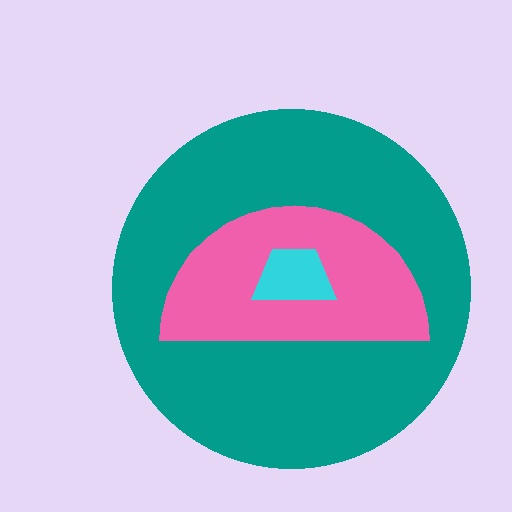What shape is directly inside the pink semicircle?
The cyan trapezoid.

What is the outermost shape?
The teal circle.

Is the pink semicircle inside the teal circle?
Yes.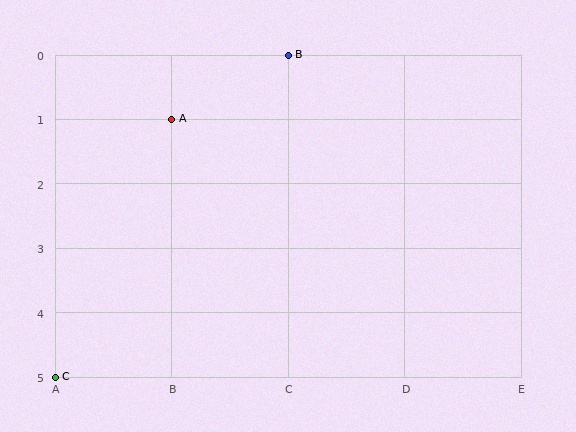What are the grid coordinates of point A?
Point A is at grid coordinates (B, 1).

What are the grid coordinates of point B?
Point B is at grid coordinates (C, 0).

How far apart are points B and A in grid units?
Points B and A are 1 column and 1 row apart (about 1.4 grid units diagonally).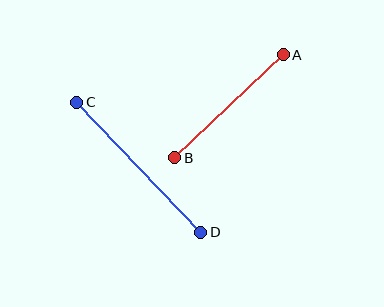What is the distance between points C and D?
The distance is approximately 180 pixels.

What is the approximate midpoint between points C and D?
The midpoint is at approximately (139, 167) pixels.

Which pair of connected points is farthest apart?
Points C and D are farthest apart.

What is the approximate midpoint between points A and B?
The midpoint is at approximately (229, 106) pixels.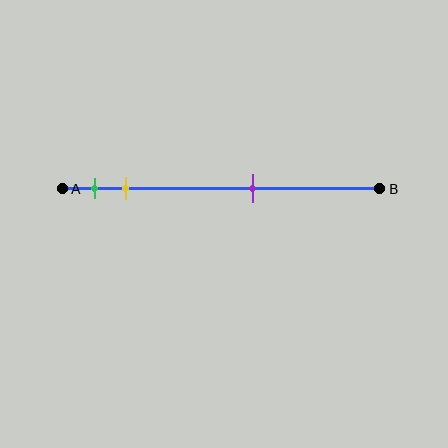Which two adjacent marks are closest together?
The green and yellow marks are the closest adjacent pair.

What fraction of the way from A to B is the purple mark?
The purple mark is approximately 60% (0.6) of the way from A to B.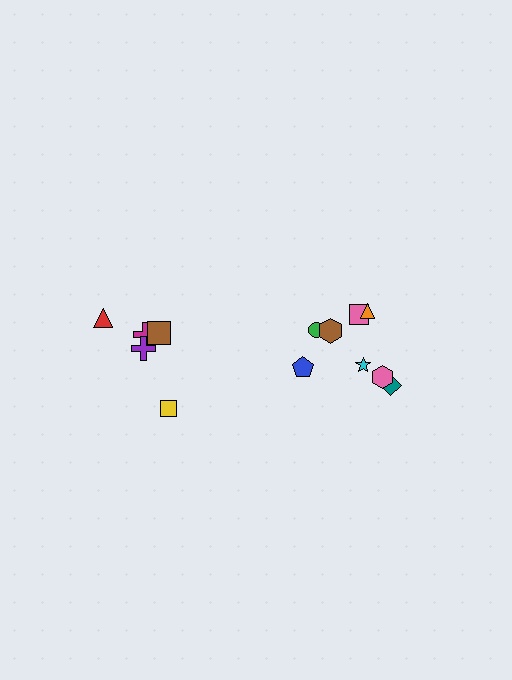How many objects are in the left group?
There are 5 objects.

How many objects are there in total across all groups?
There are 13 objects.